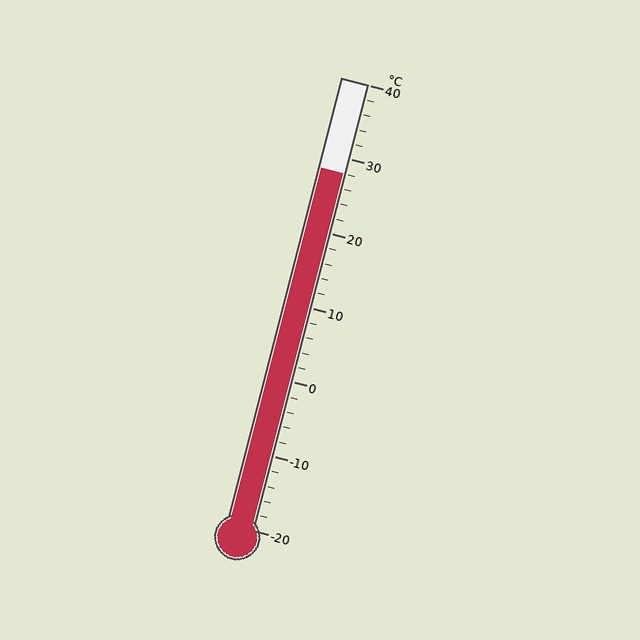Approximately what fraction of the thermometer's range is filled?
The thermometer is filled to approximately 80% of its range.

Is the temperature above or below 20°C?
The temperature is above 20°C.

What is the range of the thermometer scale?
The thermometer scale ranges from -20°C to 40°C.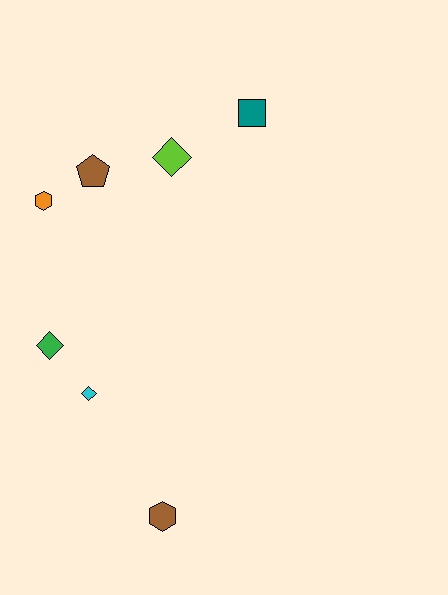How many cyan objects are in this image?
There is 1 cyan object.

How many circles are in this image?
There are no circles.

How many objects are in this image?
There are 7 objects.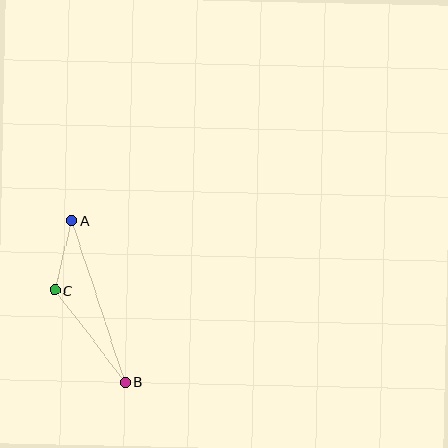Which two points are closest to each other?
Points A and C are closest to each other.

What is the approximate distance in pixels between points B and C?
The distance between B and C is approximately 115 pixels.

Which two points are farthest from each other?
Points A and B are farthest from each other.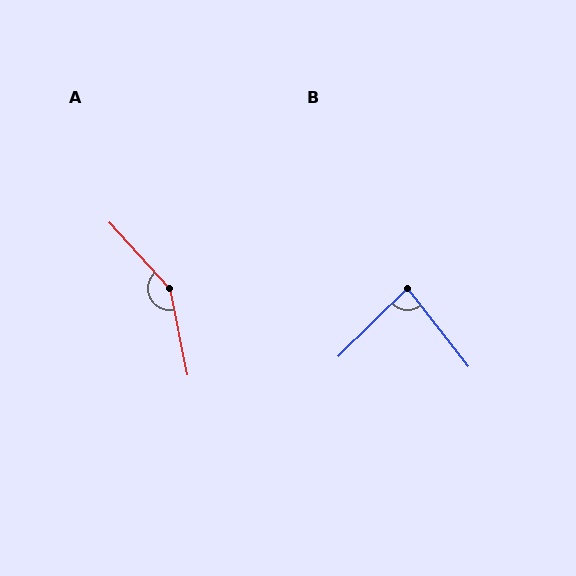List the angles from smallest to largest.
B (83°), A (149°).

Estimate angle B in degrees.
Approximately 83 degrees.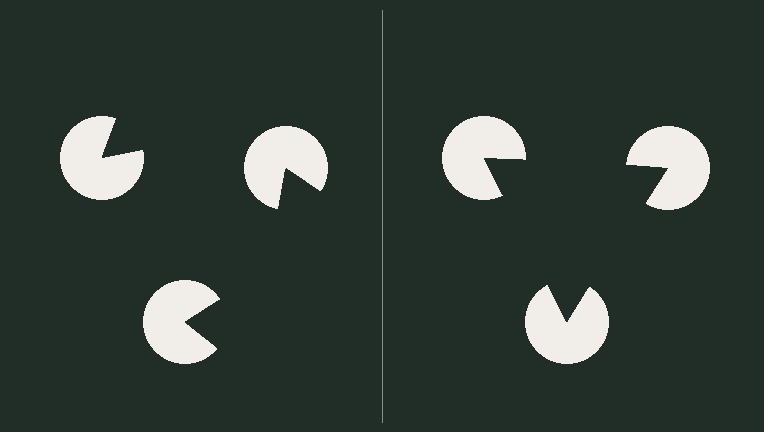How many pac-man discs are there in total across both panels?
6 — 3 on each side.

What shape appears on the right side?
An illusory triangle.